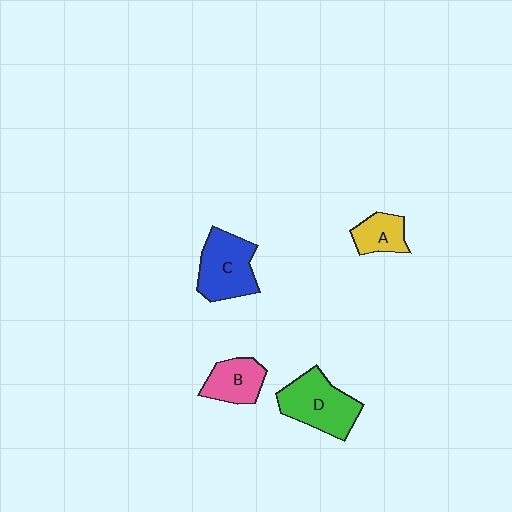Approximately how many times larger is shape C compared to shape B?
Approximately 1.5 times.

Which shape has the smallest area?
Shape A (yellow).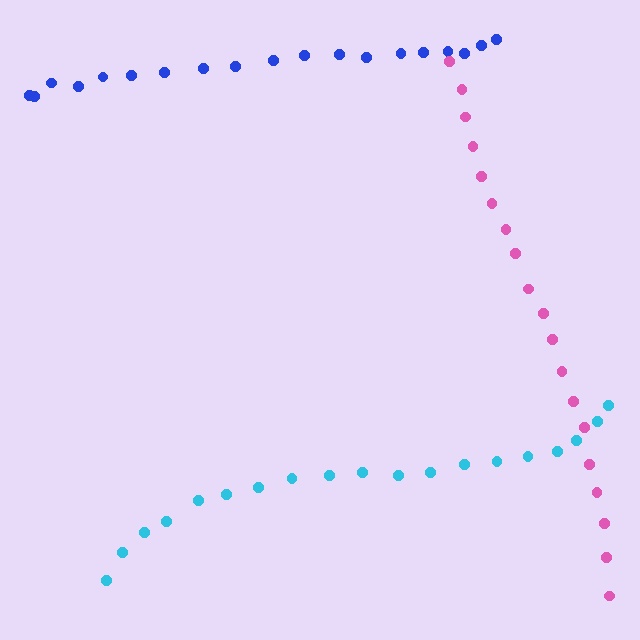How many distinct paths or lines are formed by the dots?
There are 3 distinct paths.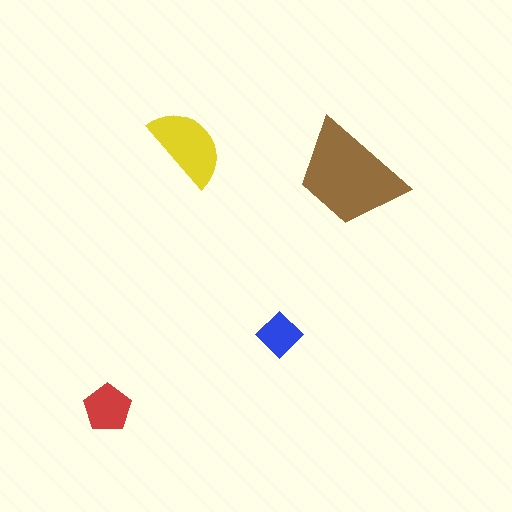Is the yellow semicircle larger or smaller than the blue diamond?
Larger.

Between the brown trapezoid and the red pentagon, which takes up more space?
The brown trapezoid.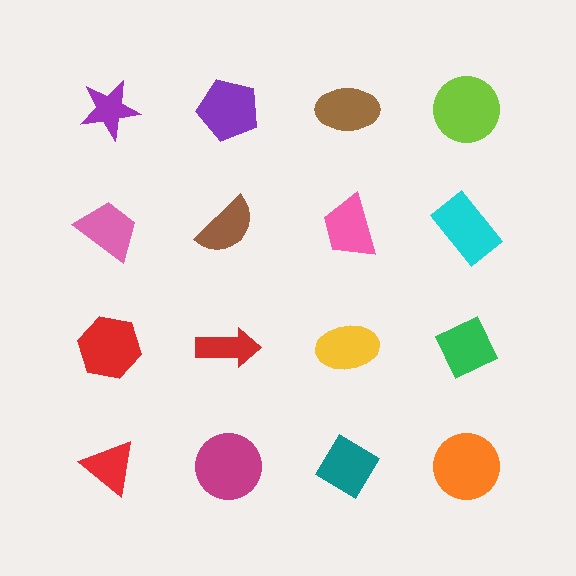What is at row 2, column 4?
A cyan rectangle.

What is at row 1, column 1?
A purple star.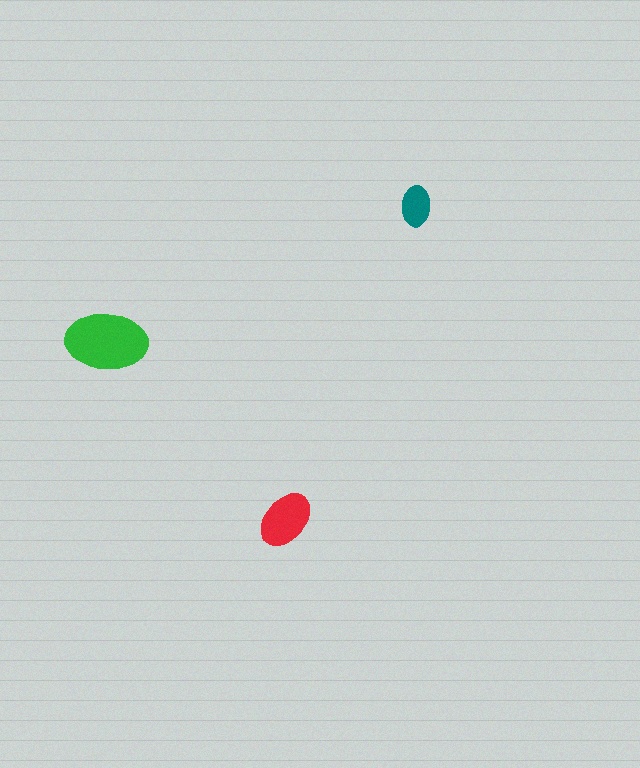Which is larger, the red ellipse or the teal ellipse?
The red one.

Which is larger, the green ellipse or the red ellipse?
The green one.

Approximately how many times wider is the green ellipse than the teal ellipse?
About 2 times wider.